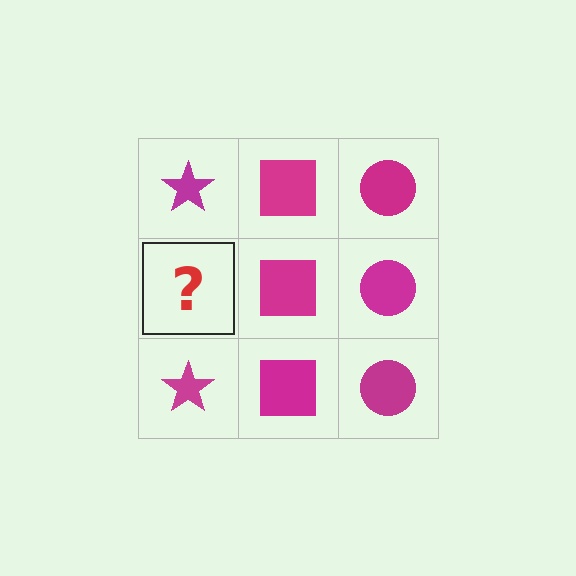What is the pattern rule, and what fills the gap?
The rule is that each column has a consistent shape. The gap should be filled with a magenta star.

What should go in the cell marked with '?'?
The missing cell should contain a magenta star.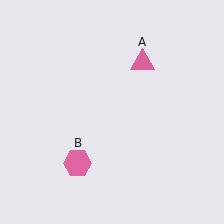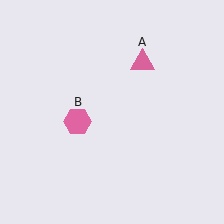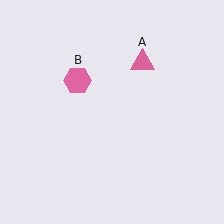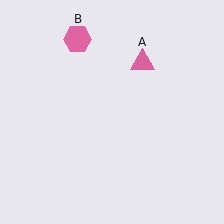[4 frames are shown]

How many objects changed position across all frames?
1 object changed position: pink hexagon (object B).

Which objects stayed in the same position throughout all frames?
Pink triangle (object A) remained stationary.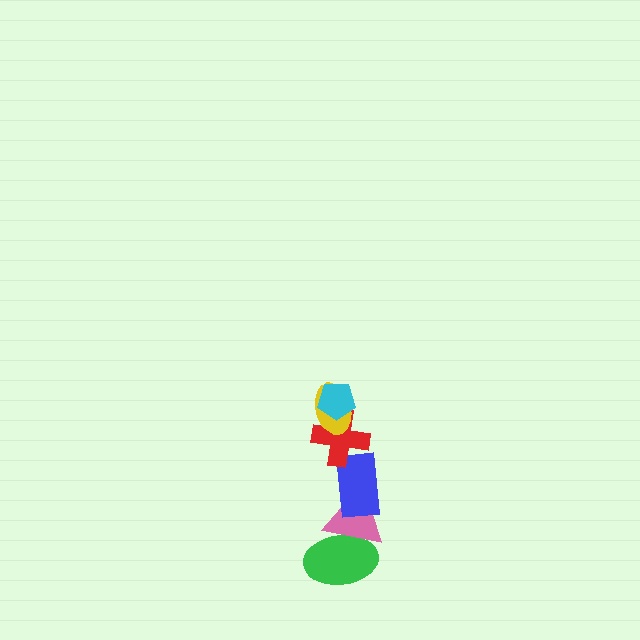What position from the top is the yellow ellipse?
The yellow ellipse is 2nd from the top.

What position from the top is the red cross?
The red cross is 3rd from the top.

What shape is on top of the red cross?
The yellow ellipse is on top of the red cross.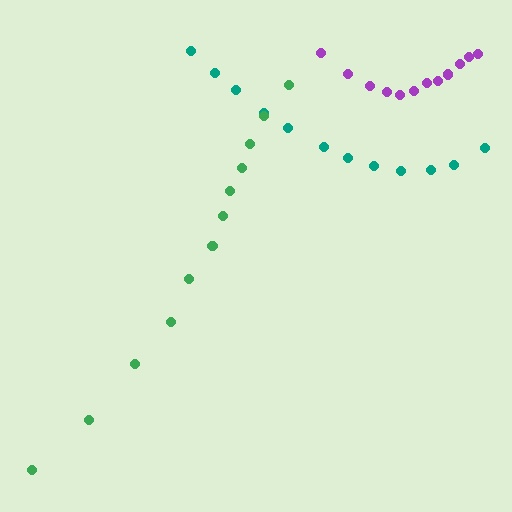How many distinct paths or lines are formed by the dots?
There are 3 distinct paths.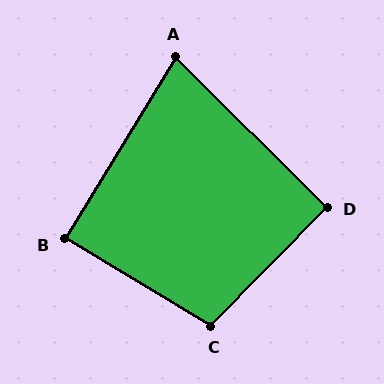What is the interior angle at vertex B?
Approximately 89 degrees (approximately right).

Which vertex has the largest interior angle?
C, at approximately 103 degrees.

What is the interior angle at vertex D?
Approximately 91 degrees (approximately right).